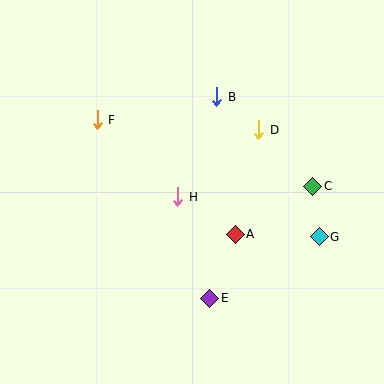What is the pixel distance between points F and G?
The distance between F and G is 250 pixels.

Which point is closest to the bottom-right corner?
Point G is closest to the bottom-right corner.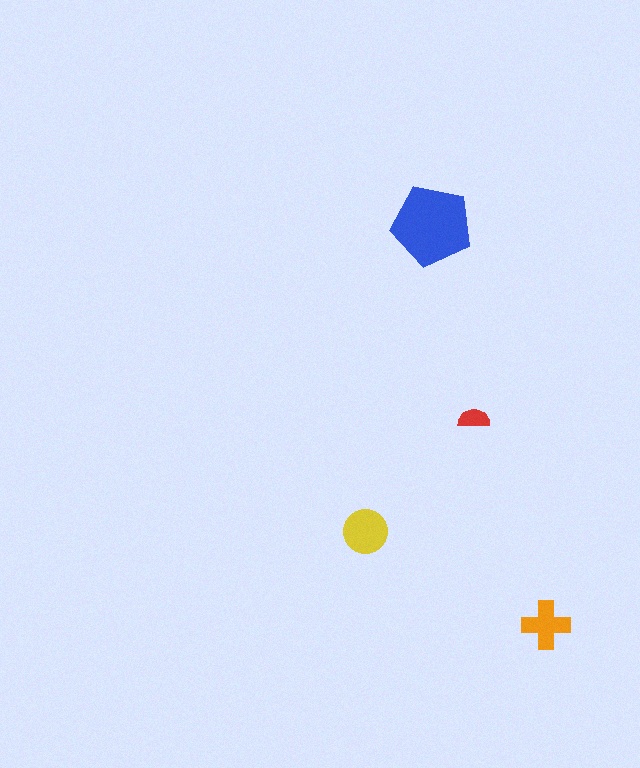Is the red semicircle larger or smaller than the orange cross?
Smaller.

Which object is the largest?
The blue pentagon.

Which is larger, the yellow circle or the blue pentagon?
The blue pentagon.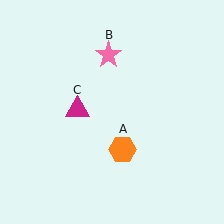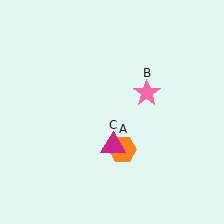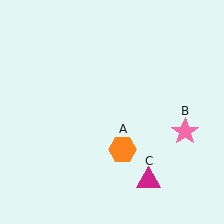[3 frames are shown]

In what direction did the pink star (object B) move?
The pink star (object B) moved down and to the right.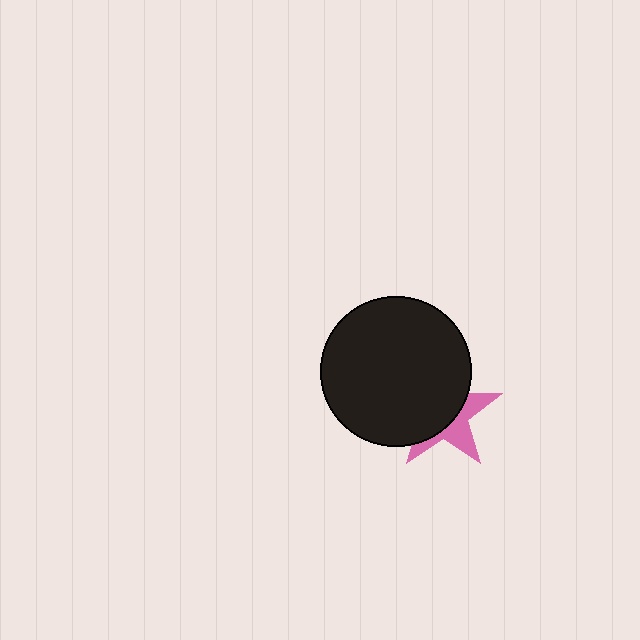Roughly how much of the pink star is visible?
A small part of it is visible (roughly 38%).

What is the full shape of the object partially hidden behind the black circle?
The partially hidden object is a pink star.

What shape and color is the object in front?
The object in front is a black circle.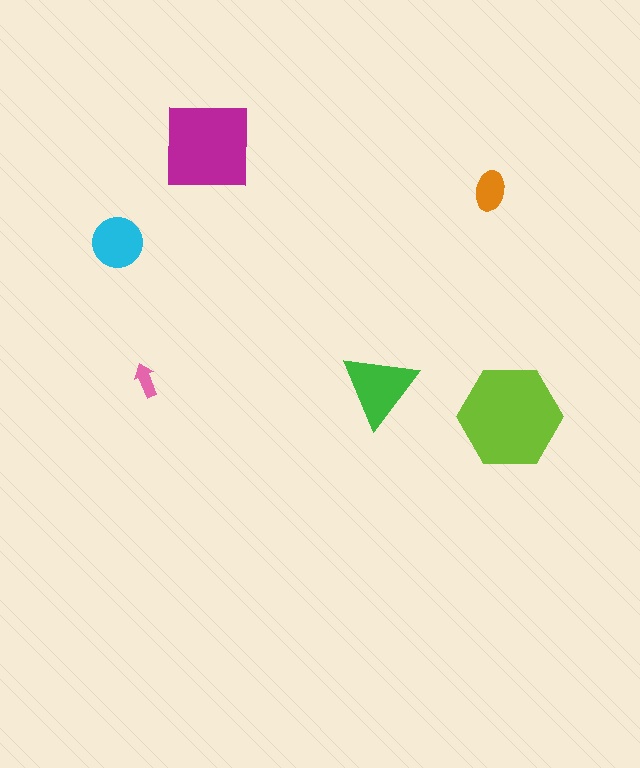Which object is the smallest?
The pink arrow.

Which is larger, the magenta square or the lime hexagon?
The lime hexagon.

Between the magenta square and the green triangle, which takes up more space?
The magenta square.